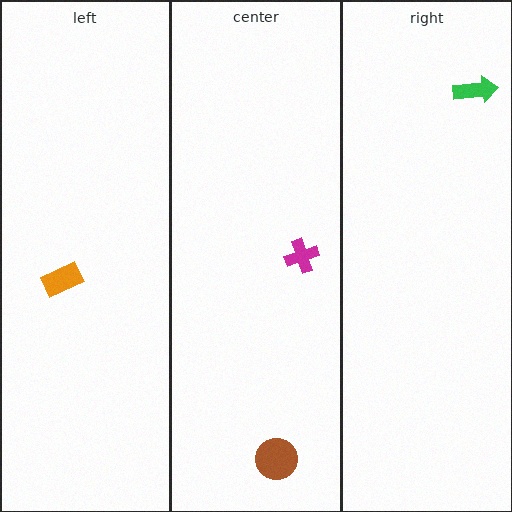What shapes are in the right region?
The green arrow.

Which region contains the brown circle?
The center region.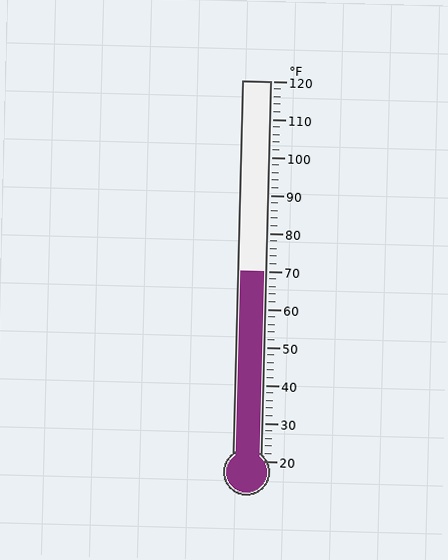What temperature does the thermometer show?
The thermometer shows approximately 70°F.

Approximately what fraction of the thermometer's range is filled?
The thermometer is filled to approximately 50% of its range.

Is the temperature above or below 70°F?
The temperature is at 70°F.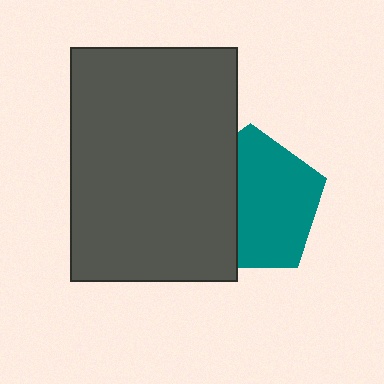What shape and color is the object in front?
The object in front is a dark gray rectangle.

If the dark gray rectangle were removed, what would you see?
You would see the complete teal pentagon.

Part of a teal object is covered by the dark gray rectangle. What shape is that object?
It is a pentagon.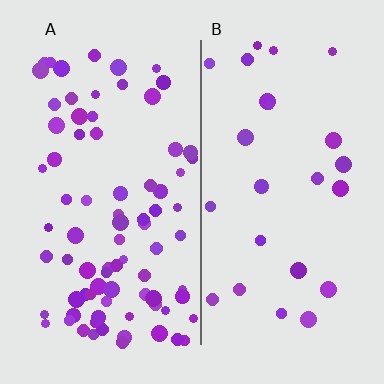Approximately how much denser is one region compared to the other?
Approximately 3.2× — region A over region B.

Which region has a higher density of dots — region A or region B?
A (the left).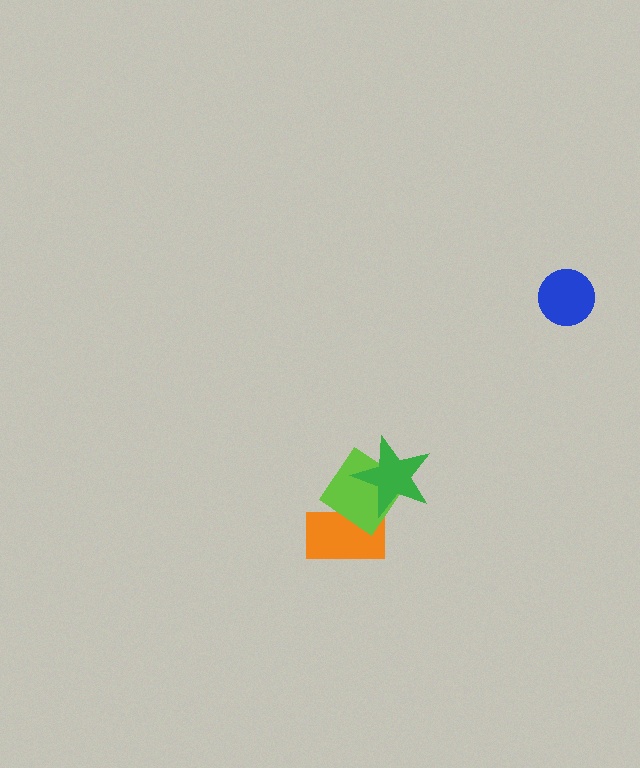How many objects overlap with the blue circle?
0 objects overlap with the blue circle.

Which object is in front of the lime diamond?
The green star is in front of the lime diamond.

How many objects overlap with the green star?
1 object overlaps with the green star.